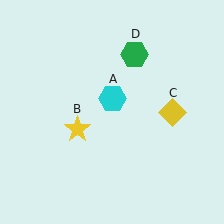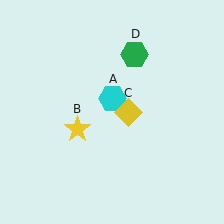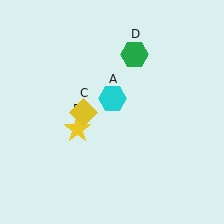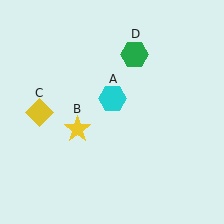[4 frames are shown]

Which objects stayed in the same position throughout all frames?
Cyan hexagon (object A) and yellow star (object B) and green hexagon (object D) remained stationary.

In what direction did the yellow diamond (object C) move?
The yellow diamond (object C) moved left.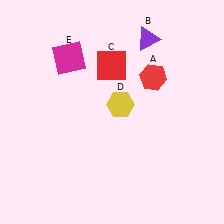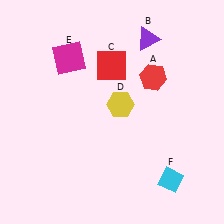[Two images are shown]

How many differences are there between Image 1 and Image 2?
There is 1 difference between the two images.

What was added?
A cyan diamond (F) was added in Image 2.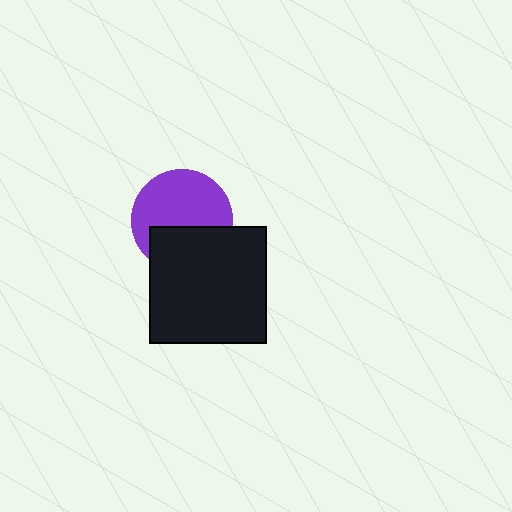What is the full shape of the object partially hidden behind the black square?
The partially hidden object is a purple circle.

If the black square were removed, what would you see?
You would see the complete purple circle.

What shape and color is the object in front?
The object in front is a black square.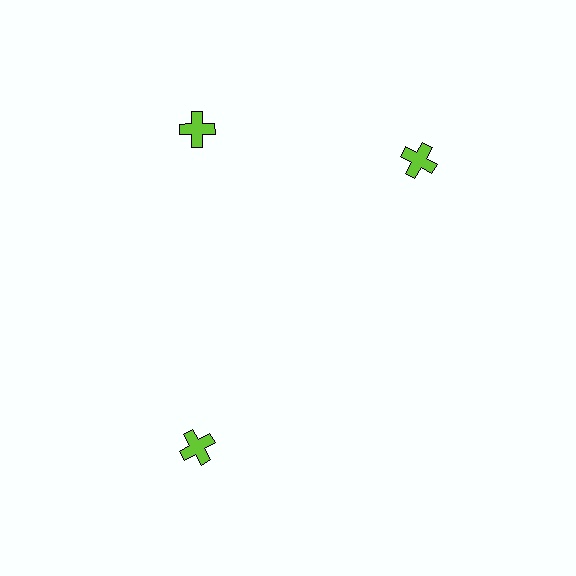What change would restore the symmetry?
The symmetry would be restored by rotating it back into even spacing with its neighbors so that all 3 crosses sit at equal angles and equal distance from the center.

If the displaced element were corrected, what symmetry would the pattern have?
It would have 3-fold rotational symmetry — the pattern would map onto itself every 120 degrees.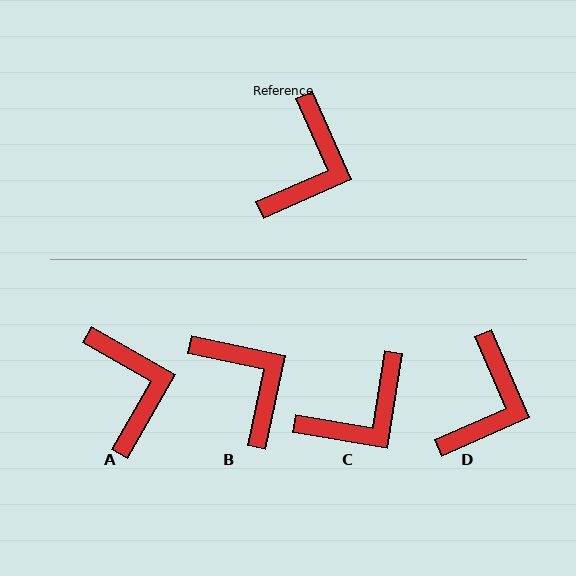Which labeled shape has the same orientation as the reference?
D.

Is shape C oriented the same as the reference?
No, it is off by about 33 degrees.